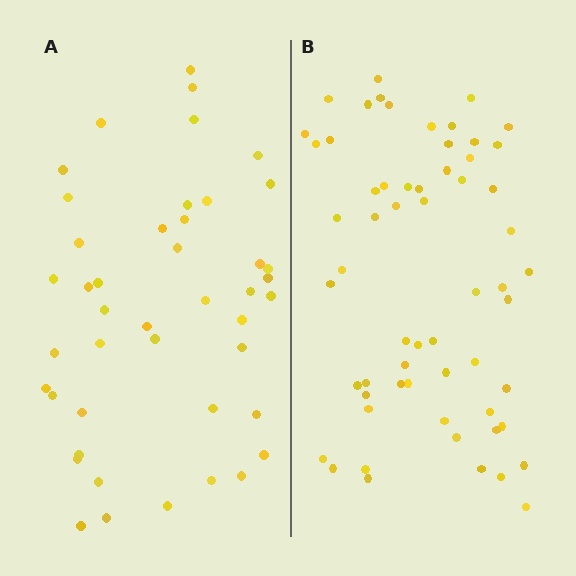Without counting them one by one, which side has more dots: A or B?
Region B (the right region) has more dots.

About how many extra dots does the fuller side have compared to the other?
Region B has approximately 15 more dots than region A.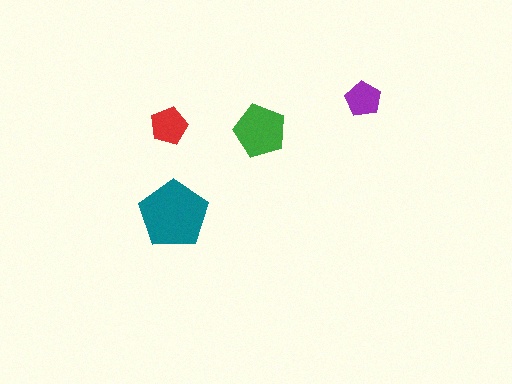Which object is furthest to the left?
The red pentagon is leftmost.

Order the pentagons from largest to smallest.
the teal one, the green one, the red one, the purple one.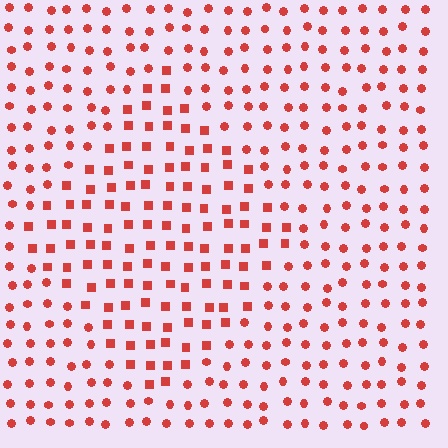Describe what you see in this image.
The image is filled with small red elements arranged in a uniform grid. A diamond-shaped region contains squares, while the surrounding area contains circles. The boundary is defined purely by the change in element shape.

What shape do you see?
I see a diamond.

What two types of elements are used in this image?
The image uses squares inside the diamond region and circles outside it.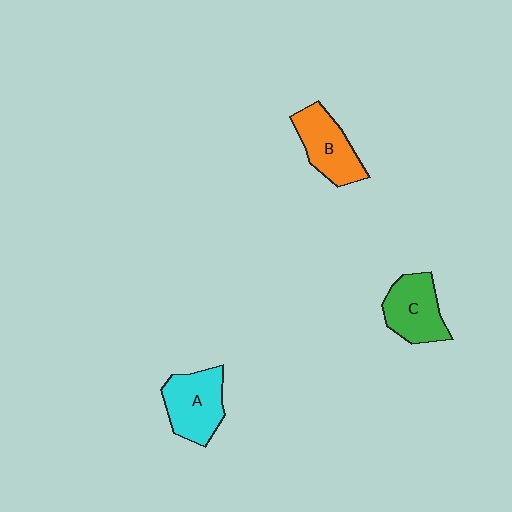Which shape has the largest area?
Shape A (cyan).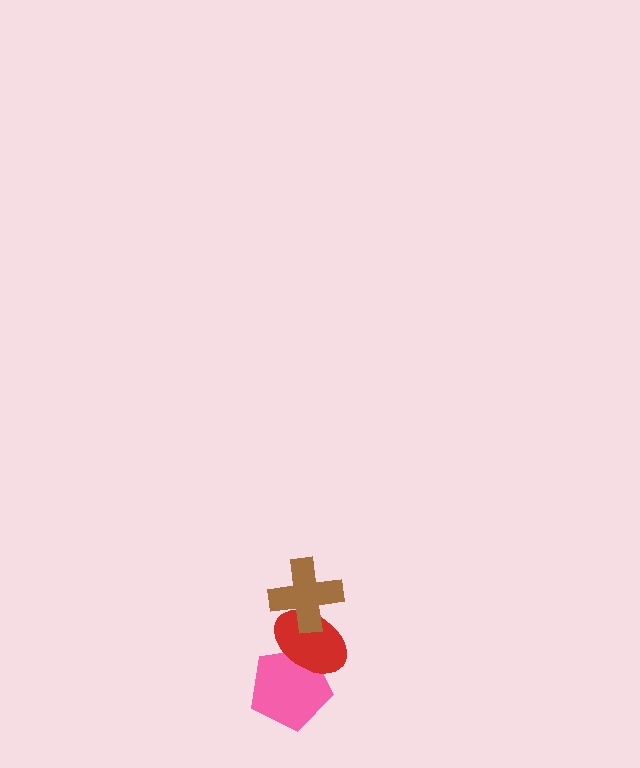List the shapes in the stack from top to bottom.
From top to bottom: the brown cross, the red ellipse, the pink pentagon.